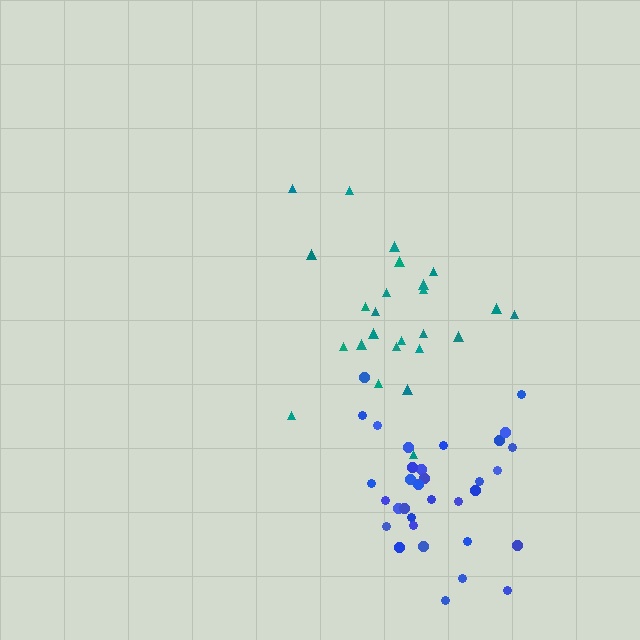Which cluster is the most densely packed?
Blue.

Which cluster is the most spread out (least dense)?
Teal.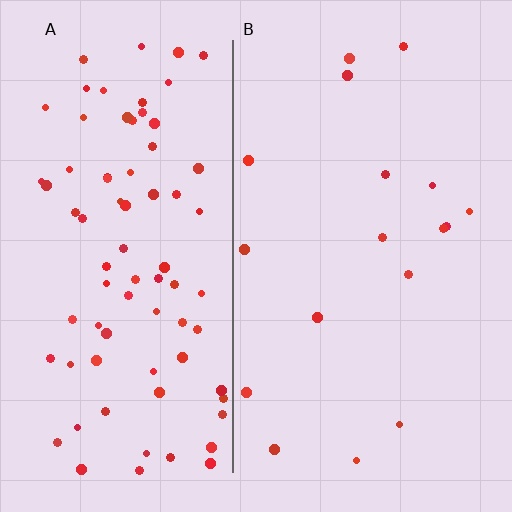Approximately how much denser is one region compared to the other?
Approximately 4.6× — region A over region B.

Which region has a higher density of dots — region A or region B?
A (the left).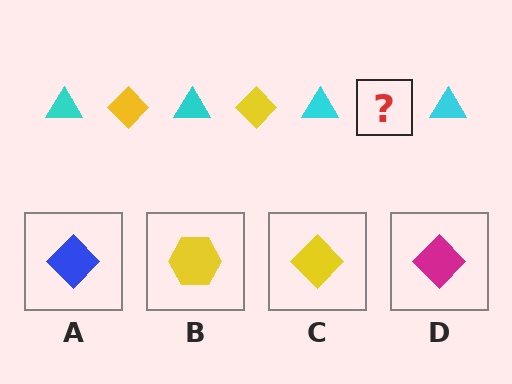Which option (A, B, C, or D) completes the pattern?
C.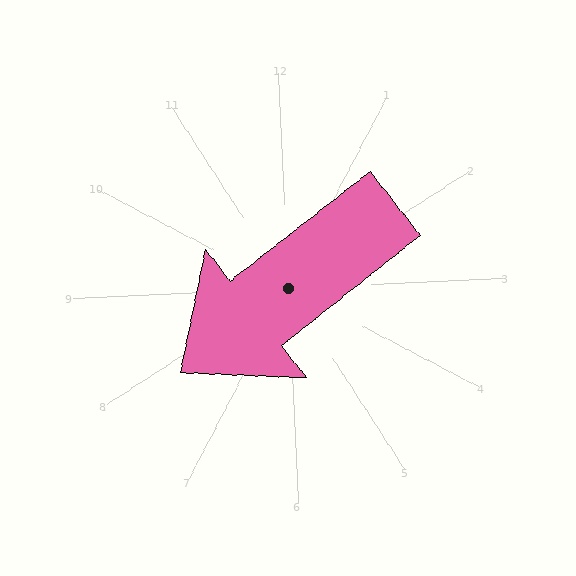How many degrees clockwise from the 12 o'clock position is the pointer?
Approximately 234 degrees.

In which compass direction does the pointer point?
Southwest.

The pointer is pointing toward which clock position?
Roughly 8 o'clock.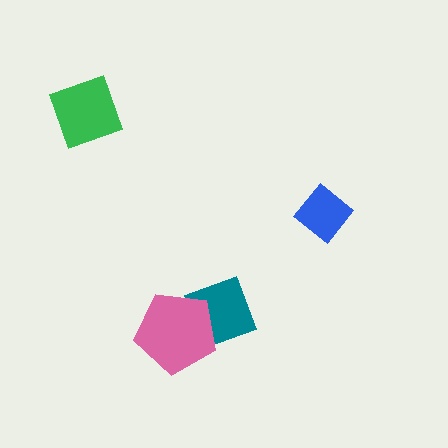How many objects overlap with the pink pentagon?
1 object overlaps with the pink pentagon.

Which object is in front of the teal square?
The pink pentagon is in front of the teal square.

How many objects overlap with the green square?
0 objects overlap with the green square.